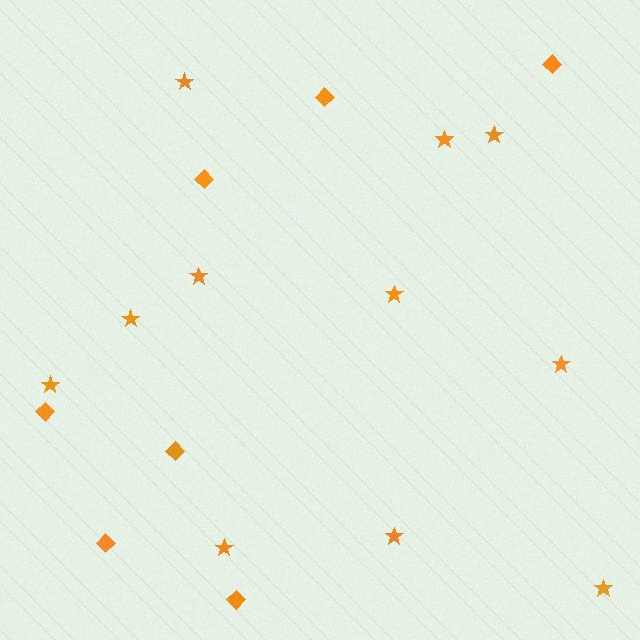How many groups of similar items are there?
There are 2 groups: one group of diamonds (7) and one group of stars (11).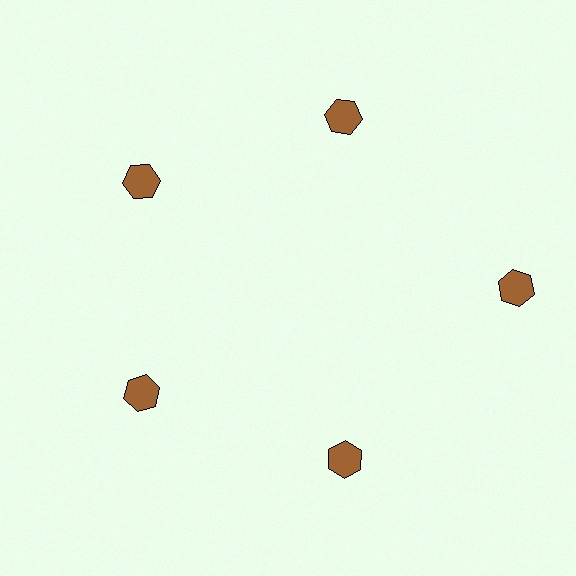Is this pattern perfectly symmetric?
No. The 5 brown hexagons are arranged in a ring, but one element near the 3 o'clock position is pushed outward from the center, breaking the 5-fold rotational symmetry.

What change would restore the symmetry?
The symmetry would be restored by moving it inward, back onto the ring so that all 5 hexagons sit at equal angles and equal distance from the center.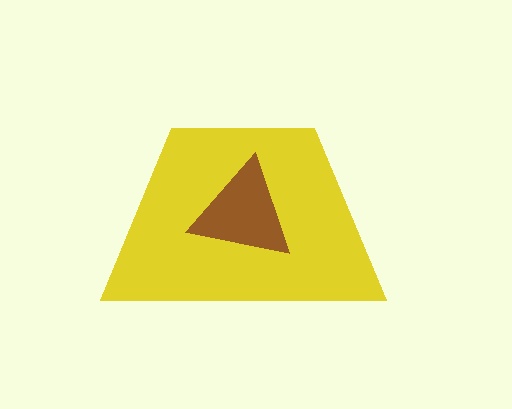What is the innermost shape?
The brown triangle.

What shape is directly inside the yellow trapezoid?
The brown triangle.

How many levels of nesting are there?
2.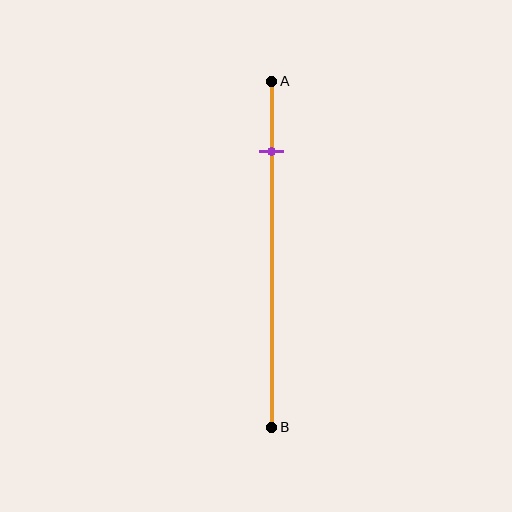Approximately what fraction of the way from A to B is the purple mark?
The purple mark is approximately 20% of the way from A to B.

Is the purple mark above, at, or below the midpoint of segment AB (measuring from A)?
The purple mark is above the midpoint of segment AB.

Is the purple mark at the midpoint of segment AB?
No, the mark is at about 20% from A, not at the 50% midpoint.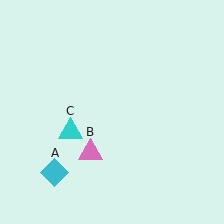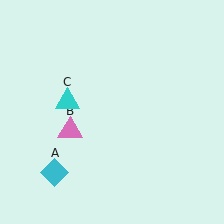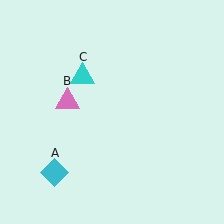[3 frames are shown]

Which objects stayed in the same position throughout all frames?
Cyan diamond (object A) remained stationary.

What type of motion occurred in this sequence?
The pink triangle (object B), cyan triangle (object C) rotated clockwise around the center of the scene.